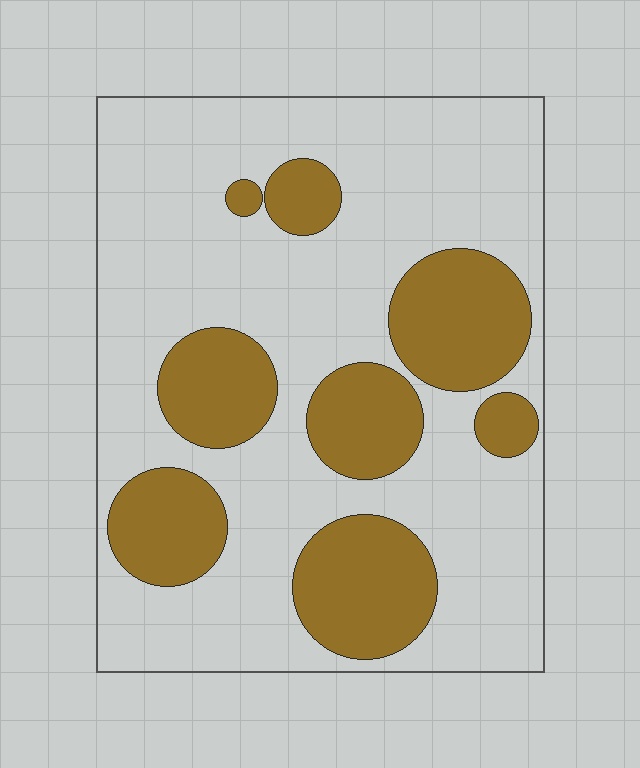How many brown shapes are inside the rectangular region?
8.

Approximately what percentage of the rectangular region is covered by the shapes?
Approximately 30%.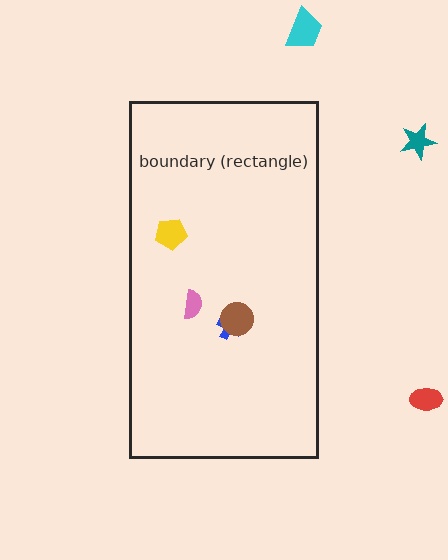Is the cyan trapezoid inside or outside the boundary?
Outside.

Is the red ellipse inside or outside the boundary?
Outside.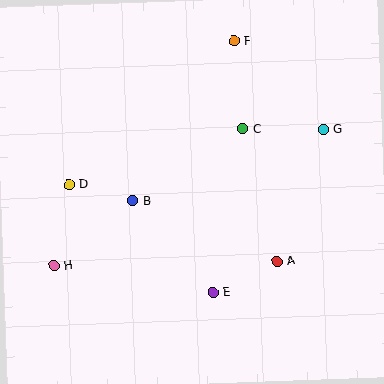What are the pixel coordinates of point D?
Point D is at (69, 185).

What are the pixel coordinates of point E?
Point E is at (213, 292).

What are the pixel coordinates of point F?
Point F is at (234, 41).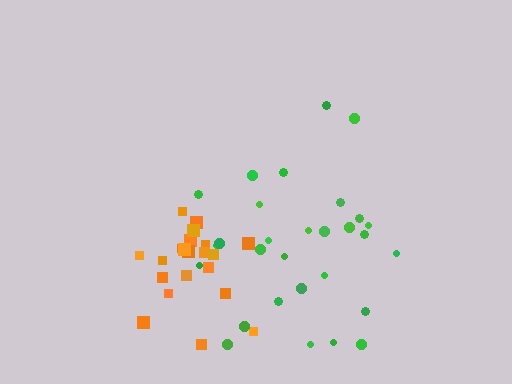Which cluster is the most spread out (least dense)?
Green.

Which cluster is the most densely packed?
Orange.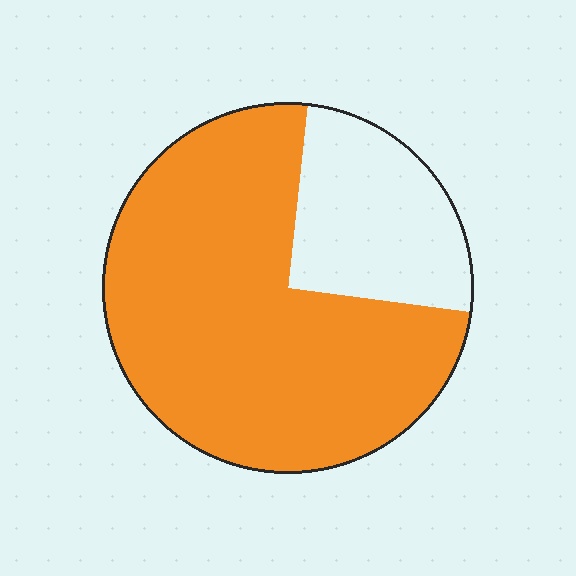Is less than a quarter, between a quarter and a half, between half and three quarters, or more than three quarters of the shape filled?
Between half and three quarters.